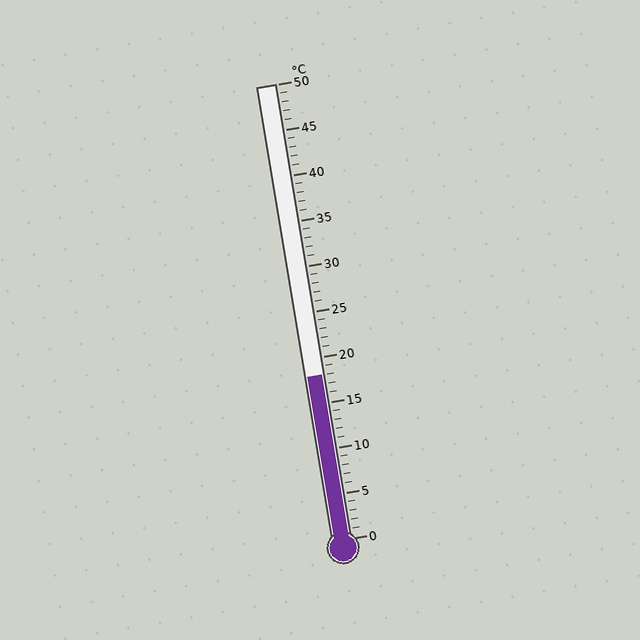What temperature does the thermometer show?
The thermometer shows approximately 18°C.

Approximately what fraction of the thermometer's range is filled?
The thermometer is filled to approximately 35% of its range.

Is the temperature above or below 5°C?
The temperature is above 5°C.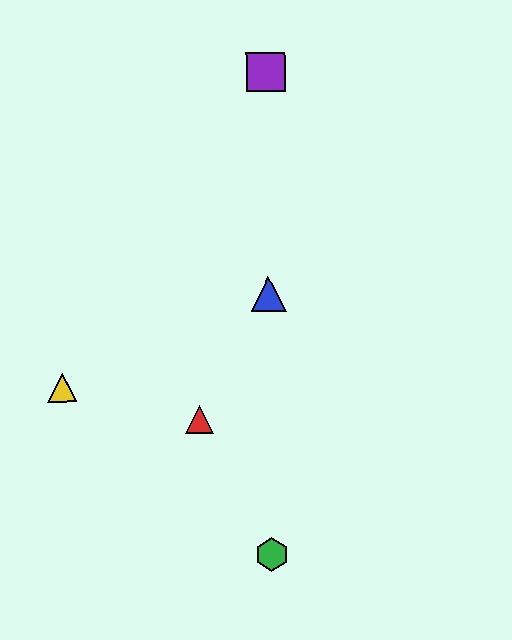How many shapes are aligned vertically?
3 shapes (the blue triangle, the green hexagon, the purple square) are aligned vertically.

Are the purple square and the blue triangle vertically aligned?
Yes, both are at x≈266.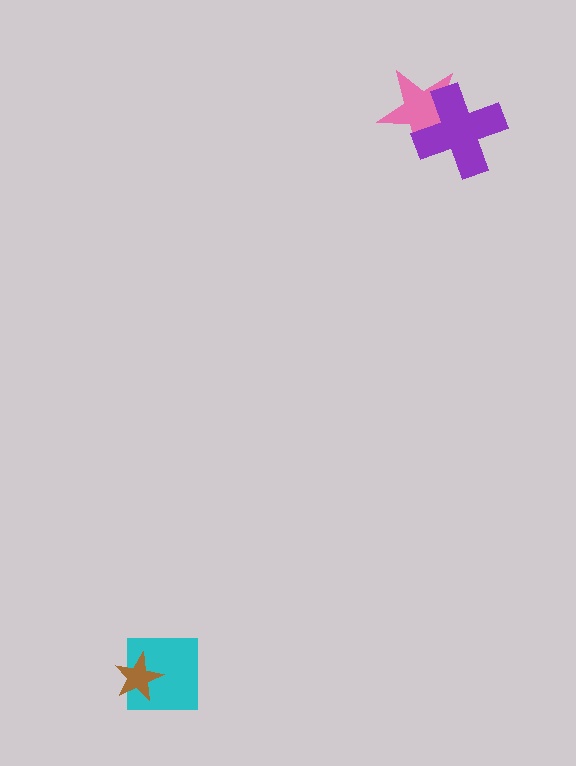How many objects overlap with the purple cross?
1 object overlaps with the purple cross.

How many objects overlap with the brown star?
1 object overlaps with the brown star.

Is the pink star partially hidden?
Yes, it is partially covered by another shape.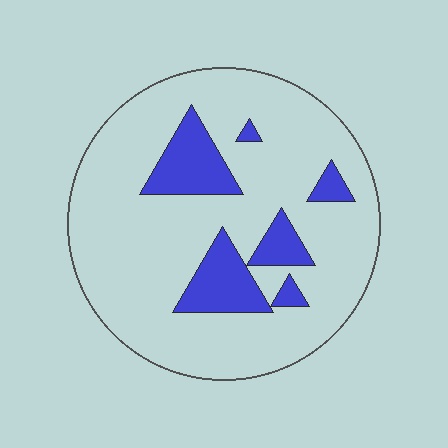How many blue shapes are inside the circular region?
6.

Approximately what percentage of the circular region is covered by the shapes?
Approximately 15%.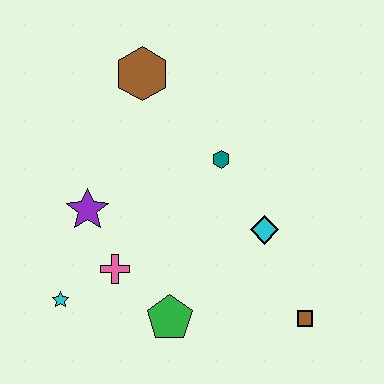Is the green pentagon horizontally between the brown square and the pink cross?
Yes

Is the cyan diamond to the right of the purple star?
Yes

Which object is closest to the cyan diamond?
The teal hexagon is closest to the cyan diamond.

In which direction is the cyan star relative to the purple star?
The cyan star is below the purple star.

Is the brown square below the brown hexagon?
Yes